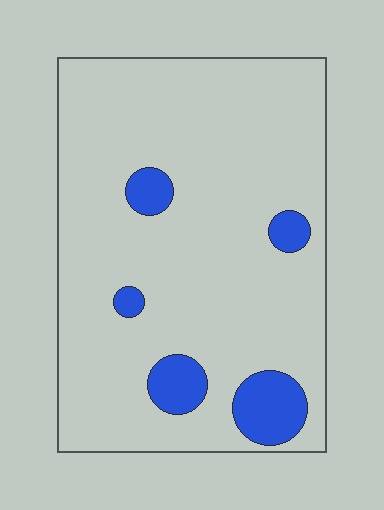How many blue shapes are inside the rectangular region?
5.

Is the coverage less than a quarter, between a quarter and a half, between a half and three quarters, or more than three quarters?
Less than a quarter.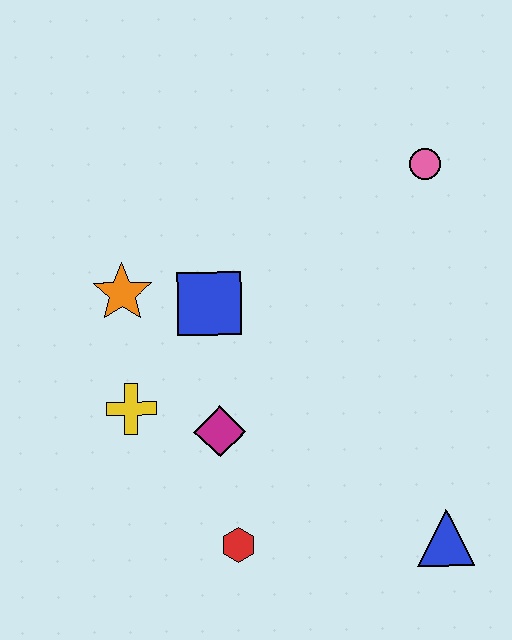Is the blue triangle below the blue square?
Yes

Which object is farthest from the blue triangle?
The orange star is farthest from the blue triangle.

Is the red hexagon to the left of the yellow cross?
No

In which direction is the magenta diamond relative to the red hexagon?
The magenta diamond is above the red hexagon.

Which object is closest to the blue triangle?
The red hexagon is closest to the blue triangle.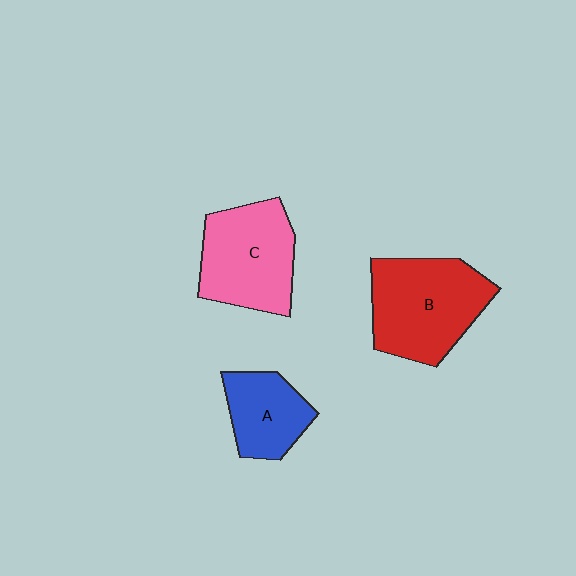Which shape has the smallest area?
Shape A (blue).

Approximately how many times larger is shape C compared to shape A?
Approximately 1.5 times.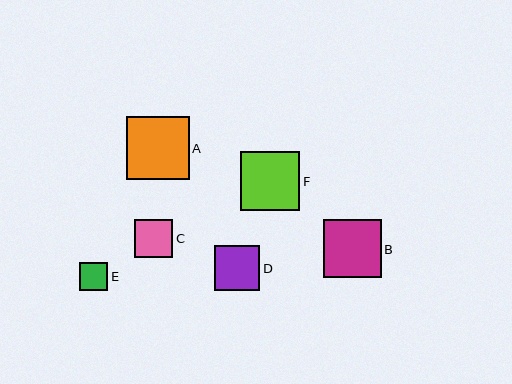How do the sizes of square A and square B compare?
Square A and square B are approximately the same size.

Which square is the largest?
Square A is the largest with a size of approximately 63 pixels.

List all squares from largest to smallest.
From largest to smallest: A, F, B, D, C, E.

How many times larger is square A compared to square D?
Square A is approximately 1.4 times the size of square D.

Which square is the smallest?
Square E is the smallest with a size of approximately 28 pixels.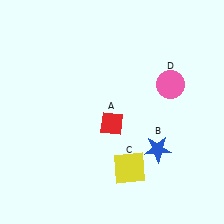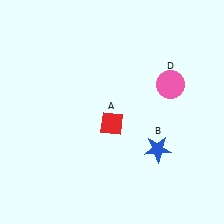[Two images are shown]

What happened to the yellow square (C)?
The yellow square (C) was removed in Image 2. It was in the bottom-right area of Image 1.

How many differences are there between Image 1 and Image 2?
There is 1 difference between the two images.